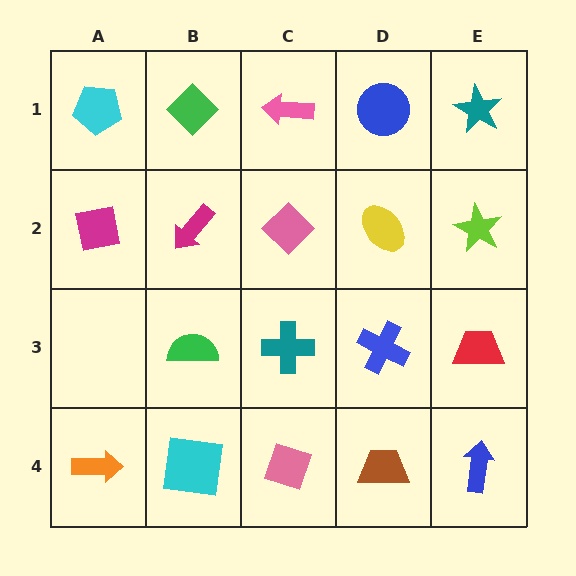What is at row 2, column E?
A lime star.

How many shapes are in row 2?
5 shapes.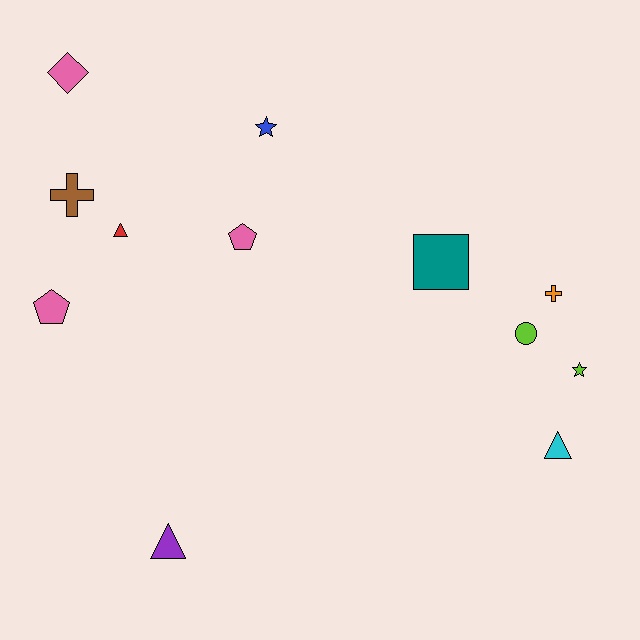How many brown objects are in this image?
There is 1 brown object.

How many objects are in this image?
There are 12 objects.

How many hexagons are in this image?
There are no hexagons.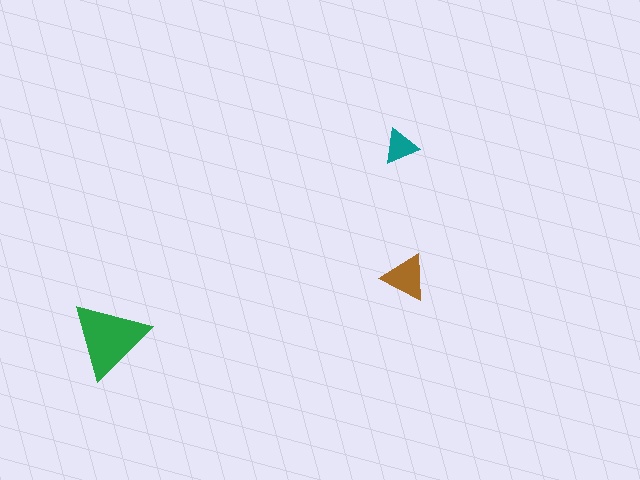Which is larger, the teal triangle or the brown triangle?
The brown one.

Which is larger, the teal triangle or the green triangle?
The green one.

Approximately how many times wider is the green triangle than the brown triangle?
About 1.5 times wider.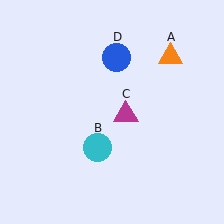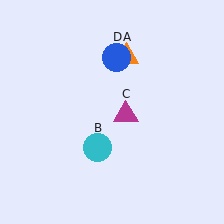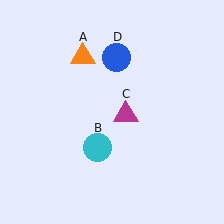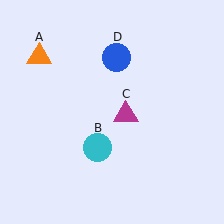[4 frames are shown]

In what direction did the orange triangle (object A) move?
The orange triangle (object A) moved left.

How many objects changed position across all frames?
1 object changed position: orange triangle (object A).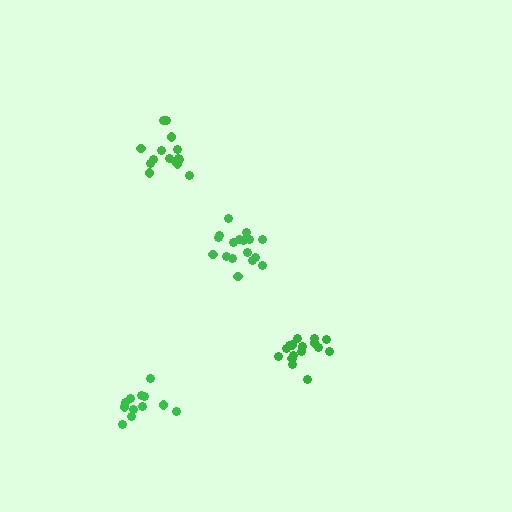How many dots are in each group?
Group 1: 16 dots, Group 2: 12 dots, Group 3: 15 dots, Group 4: 17 dots (60 total).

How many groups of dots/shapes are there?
There are 4 groups.